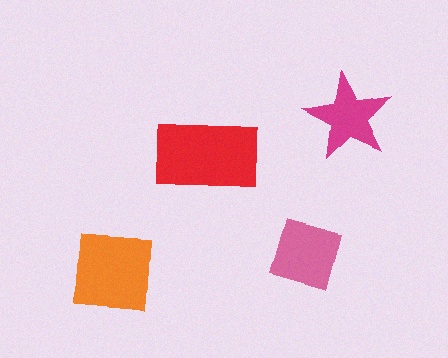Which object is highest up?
The magenta star is topmost.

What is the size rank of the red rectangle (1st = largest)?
1st.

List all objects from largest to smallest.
The red rectangle, the orange square, the pink diamond, the magenta star.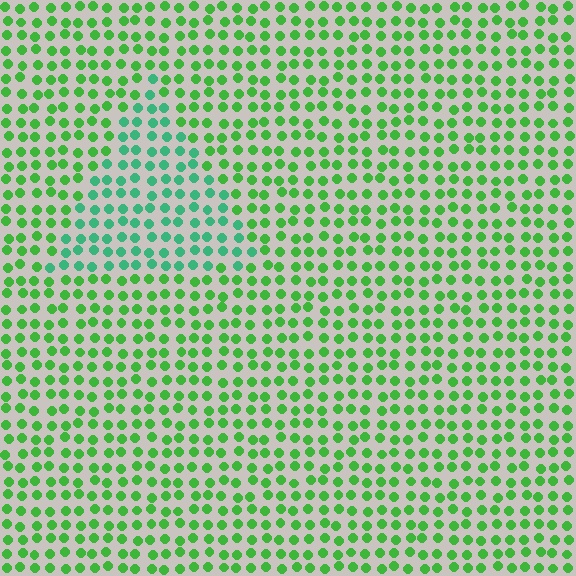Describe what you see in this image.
The image is filled with small green elements in a uniform arrangement. A triangle-shaped region is visible where the elements are tinted to a slightly different hue, forming a subtle color boundary.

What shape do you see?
I see a triangle.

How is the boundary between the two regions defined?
The boundary is defined purely by a slight shift in hue (about 34 degrees). Spacing, size, and orientation are identical on both sides.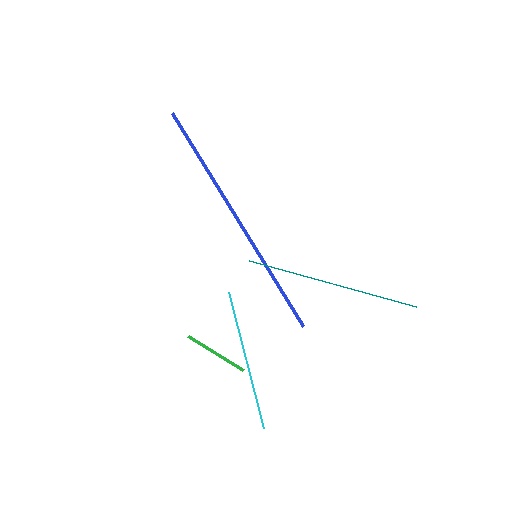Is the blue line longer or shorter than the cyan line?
The blue line is longer than the cyan line.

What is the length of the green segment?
The green segment is approximately 65 pixels long.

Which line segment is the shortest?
The green line is the shortest at approximately 65 pixels.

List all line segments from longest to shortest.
From longest to shortest: blue, teal, cyan, green.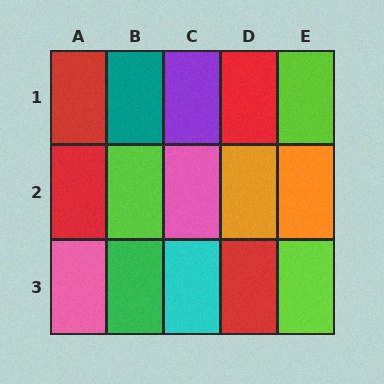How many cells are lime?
3 cells are lime.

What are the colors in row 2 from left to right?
Red, lime, pink, orange, orange.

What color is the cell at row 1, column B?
Teal.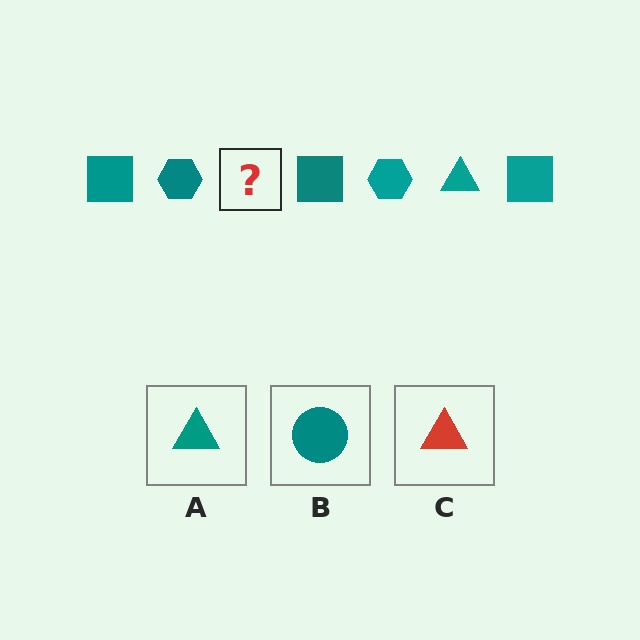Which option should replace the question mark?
Option A.